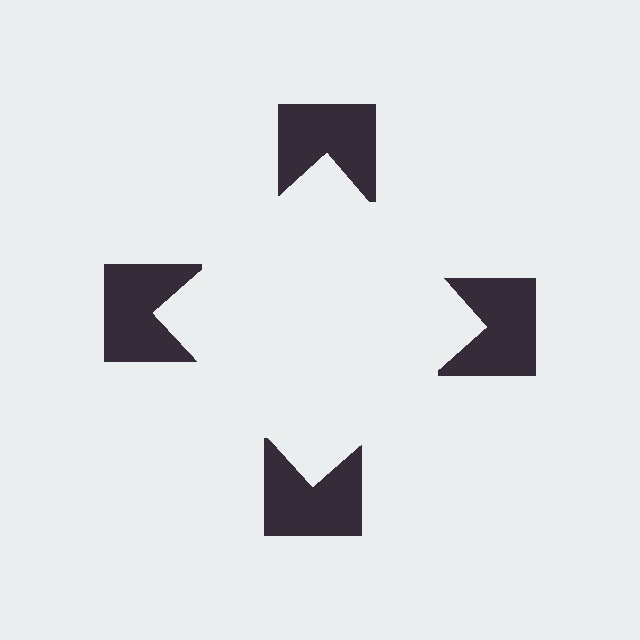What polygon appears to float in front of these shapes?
An illusory square — its edges are inferred from the aligned wedge cuts in the notched squares, not physically drawn.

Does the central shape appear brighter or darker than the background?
It typically appears slightly brighter than the background, even though no actual brightness change is drawn.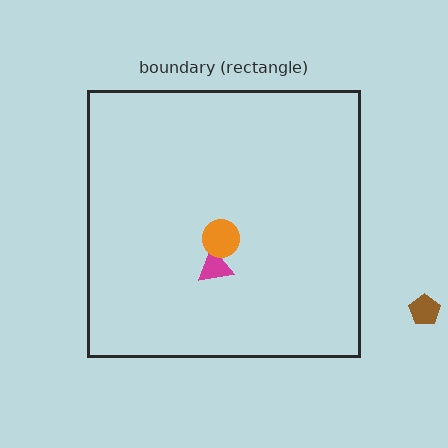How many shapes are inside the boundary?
2 inside, 1 outside.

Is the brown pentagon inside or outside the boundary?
Outside.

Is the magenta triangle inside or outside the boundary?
Inside.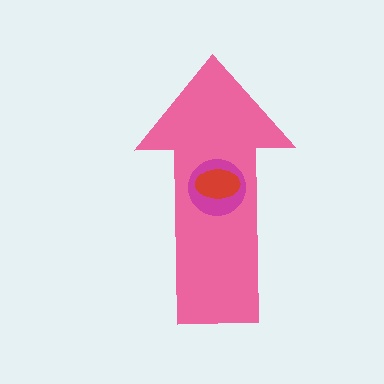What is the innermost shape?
The red ellipse.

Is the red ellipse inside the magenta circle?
Yes.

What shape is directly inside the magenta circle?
The red ellipse.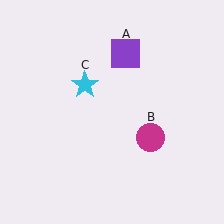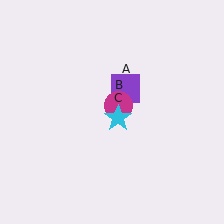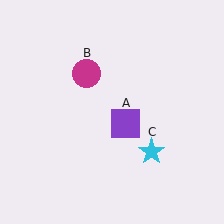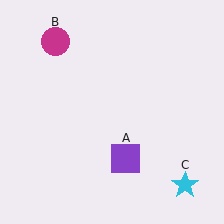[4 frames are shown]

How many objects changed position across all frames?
3 objects changed position: purple square (object A), magenta circle (object B), cyan star (object C).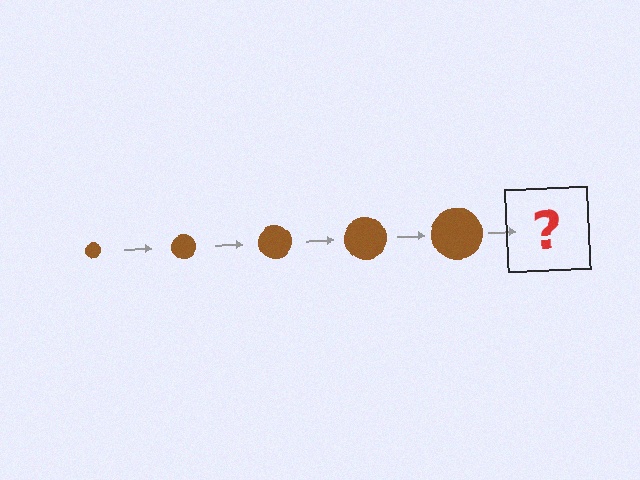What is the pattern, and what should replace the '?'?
The pattern is that the circle gets progressively larger each step. The '?' should be a brown circle, larger than the previous one.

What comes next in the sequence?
The next element should be a brown circle, larger than the previous one.